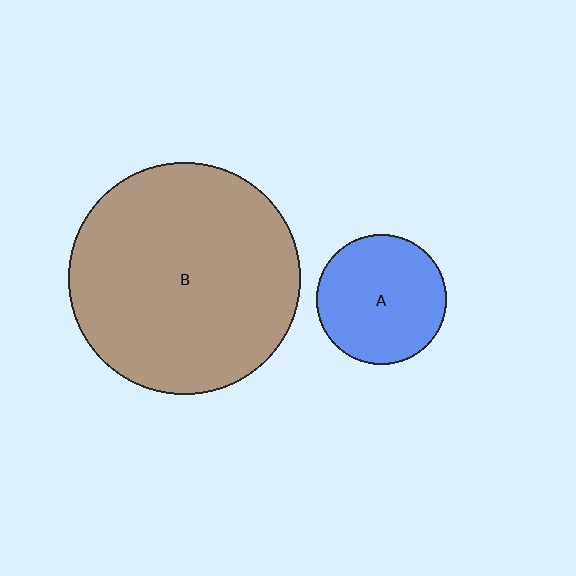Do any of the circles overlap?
No, none of the circles overlap.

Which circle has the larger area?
Circle B (brown).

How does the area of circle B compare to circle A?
Approximately 3.2 times.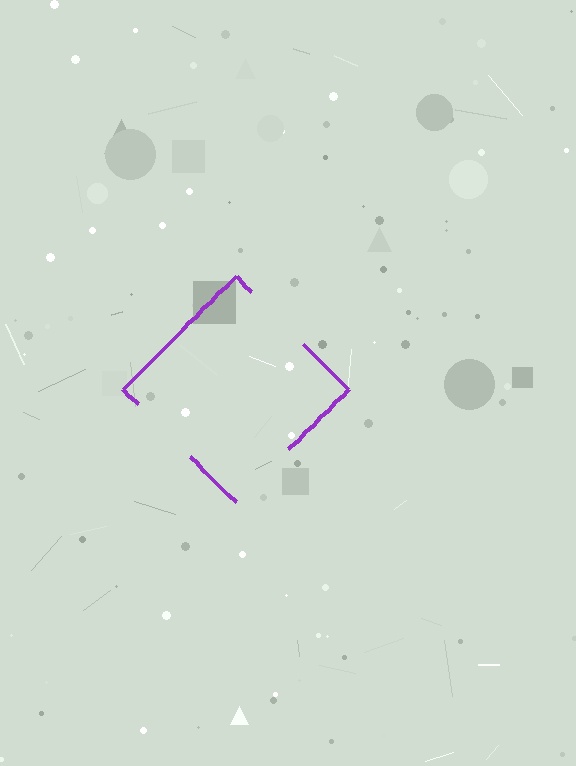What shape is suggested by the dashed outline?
The dashed outline suggests a diamond.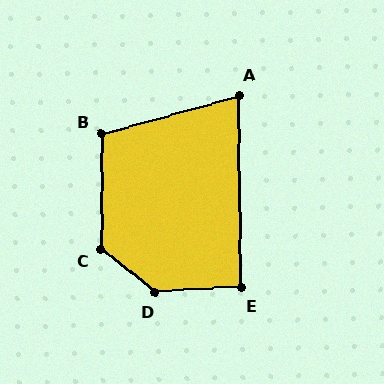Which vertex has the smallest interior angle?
A, at approximately 75 degrees.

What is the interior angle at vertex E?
Approximately 93 degrees (approximately right).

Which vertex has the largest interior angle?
D, at approximately 137 degrees.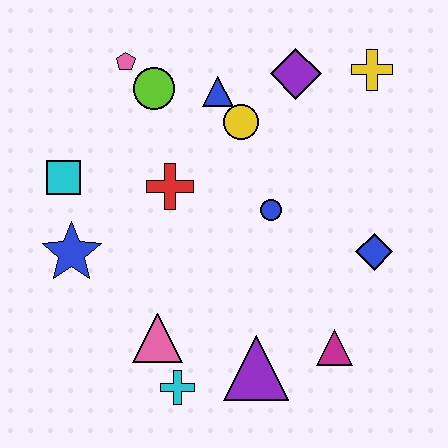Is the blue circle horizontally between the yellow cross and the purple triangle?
Yes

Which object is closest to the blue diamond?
The magenta triangle is closest to the blue diamond.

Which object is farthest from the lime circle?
The magenta triangle is farthest from the lime circle.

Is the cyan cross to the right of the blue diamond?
No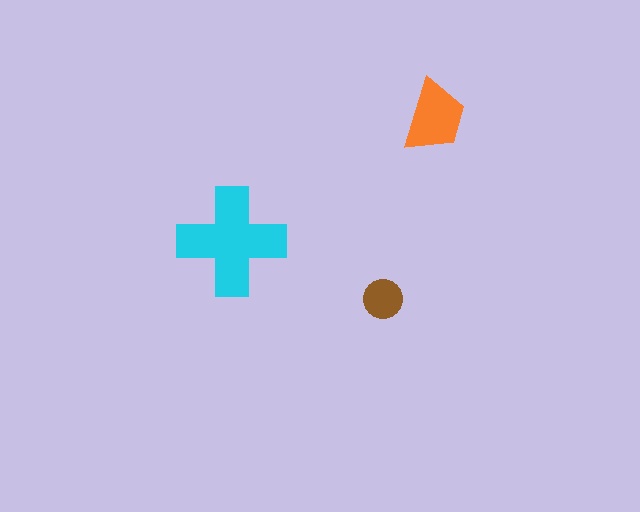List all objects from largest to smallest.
The cyan cross, the orange trapezoid, the brown circle.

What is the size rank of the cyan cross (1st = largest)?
1st.